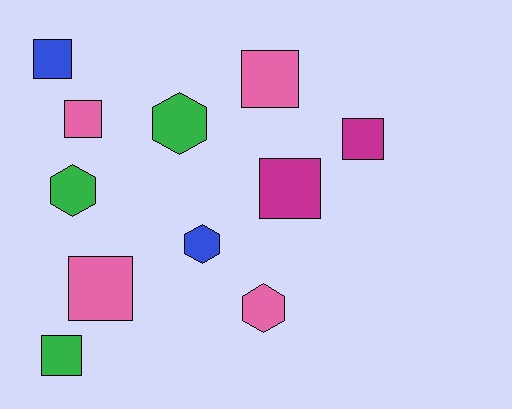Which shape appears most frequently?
Square, with 7 objects.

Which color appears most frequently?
Pink, with 4 objects.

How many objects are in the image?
There are 11 objects.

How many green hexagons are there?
There are 2 green hexagons.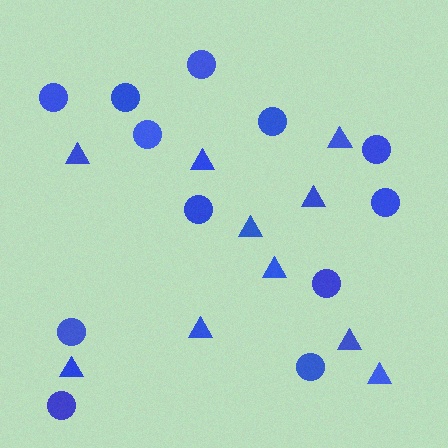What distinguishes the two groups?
There are 2 groups: one group of circles (12) and one group of triangles (10).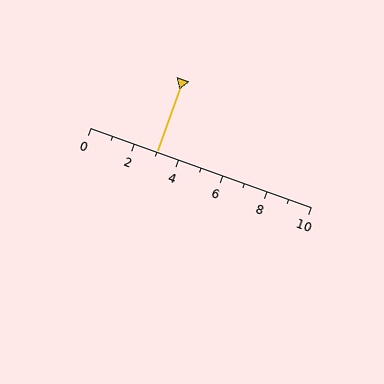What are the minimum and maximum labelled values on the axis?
The axis runs from 0 to 10.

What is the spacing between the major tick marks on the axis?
The major ticks are spaced 2 apart.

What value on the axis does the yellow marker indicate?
The marker indicates approximately 3.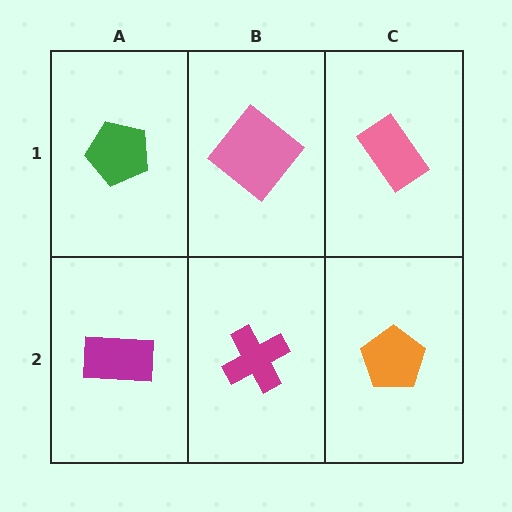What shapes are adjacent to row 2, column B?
A pink diamond (row 1, column B), a magenta rectangle (row 2, column A), an orange pentagon (row 2, column C).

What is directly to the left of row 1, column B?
A green pentagon.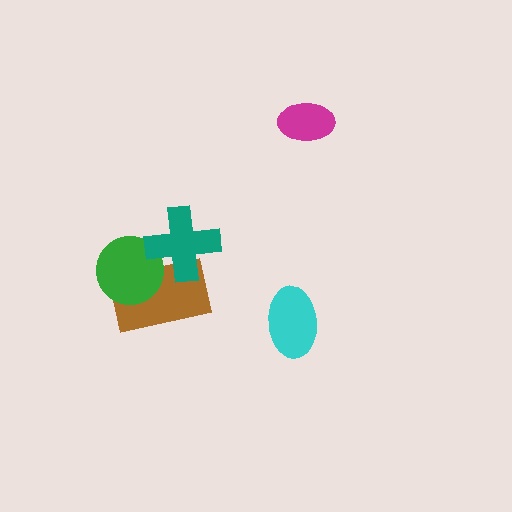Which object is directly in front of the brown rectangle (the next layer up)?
The green circle is directly in front of the brown rectangle.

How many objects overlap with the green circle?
2 objects overlap with the green circle.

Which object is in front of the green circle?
The teal cross is in front of the green circle.